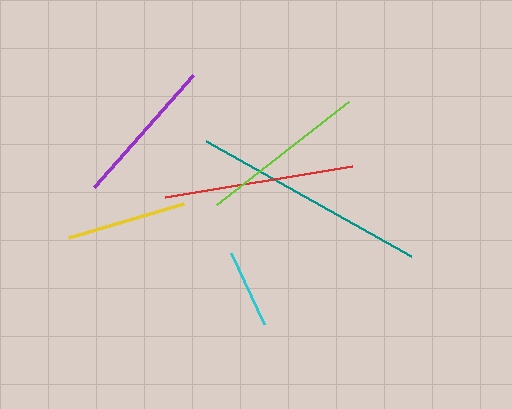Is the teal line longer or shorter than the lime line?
The teal line is longer than the lime line.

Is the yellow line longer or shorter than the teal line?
The teal line is longer than the yellow line.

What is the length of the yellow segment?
The yellow segment is approximately 120 pixels long.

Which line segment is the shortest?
The cyan line is the shortest at approximately 78 pixels.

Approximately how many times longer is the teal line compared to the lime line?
The teal line is approximately 1.4 times the length of the lime line.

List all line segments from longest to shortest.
From longest to shortest: teal, red, lime, purple, yellow, cyan.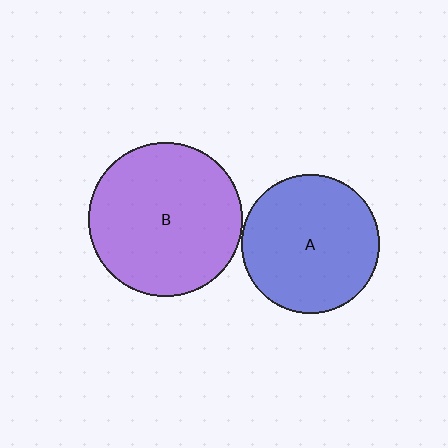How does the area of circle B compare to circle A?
Approximately 1.2 times.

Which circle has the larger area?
Circle B (purple).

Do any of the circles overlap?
No, none of the circles overlap.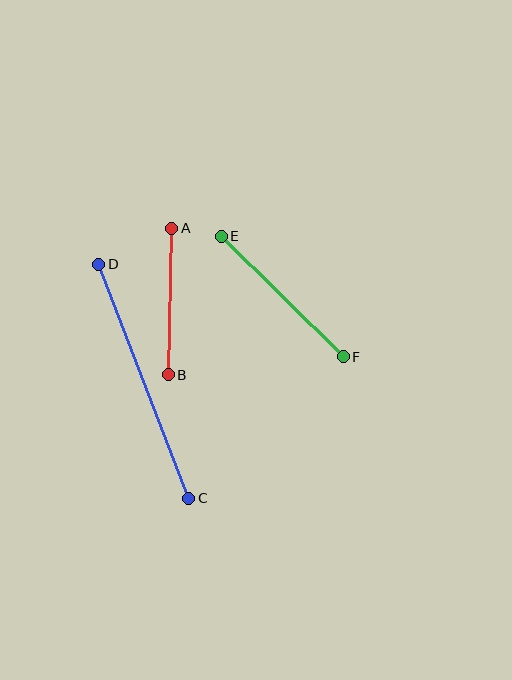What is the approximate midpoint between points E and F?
The midpoint is at approximately (282, 296) pixels.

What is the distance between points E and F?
The distance is approximately 172 pixels.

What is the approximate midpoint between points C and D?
The midpoint is at approximately (144, 381) pixels.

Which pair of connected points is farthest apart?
Points C and D are farthest apart.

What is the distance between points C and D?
The distance is approximately 251 pixels.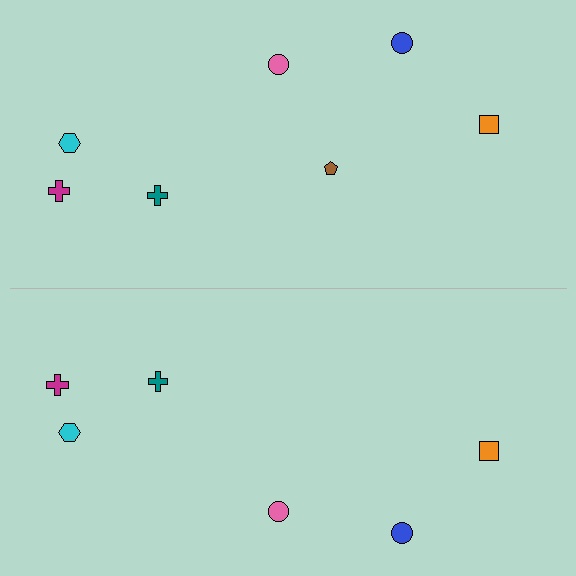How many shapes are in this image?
There are 13 shapes in this image.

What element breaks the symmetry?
A brown pentagon is missing from the bottom side.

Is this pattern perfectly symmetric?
No, the pattern is not perfectly symmetric. A brown pentagon is missing from the bottom side.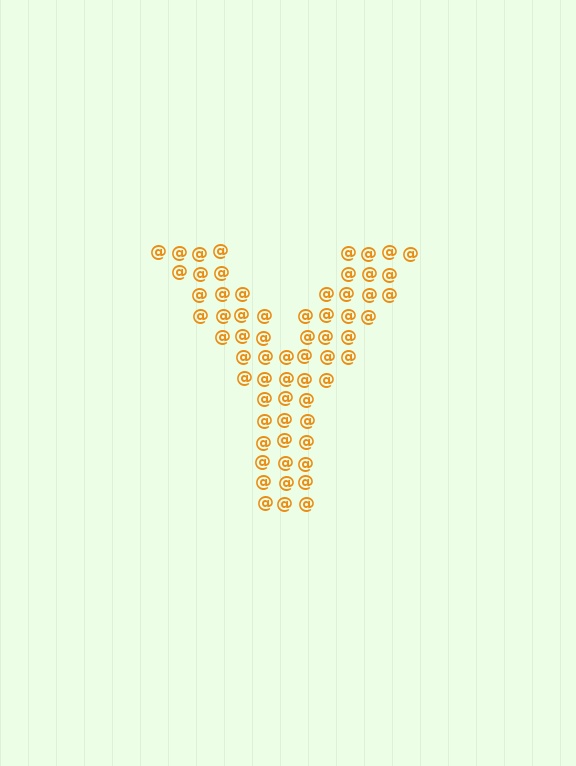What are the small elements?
The small elements are at signs.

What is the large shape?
The large shape is the letter Y.